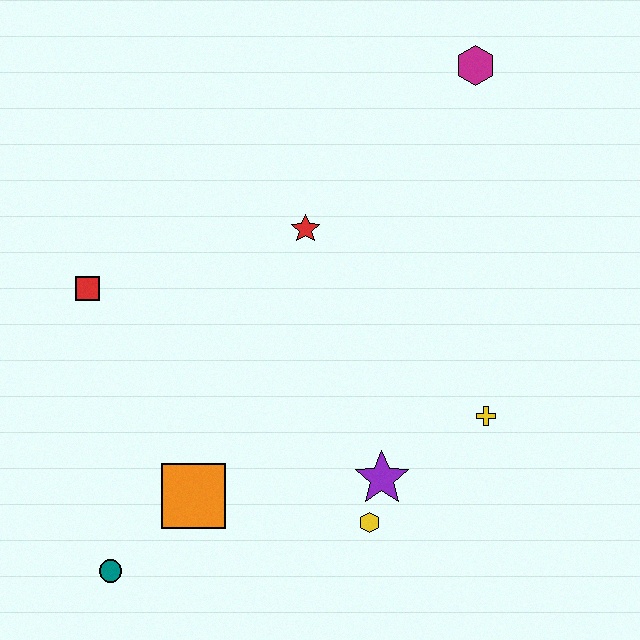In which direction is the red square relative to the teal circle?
The red square is above the teal circle.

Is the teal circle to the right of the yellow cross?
No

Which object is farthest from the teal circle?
The magenta hexagon is farthest from the teal circle.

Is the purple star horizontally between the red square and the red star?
No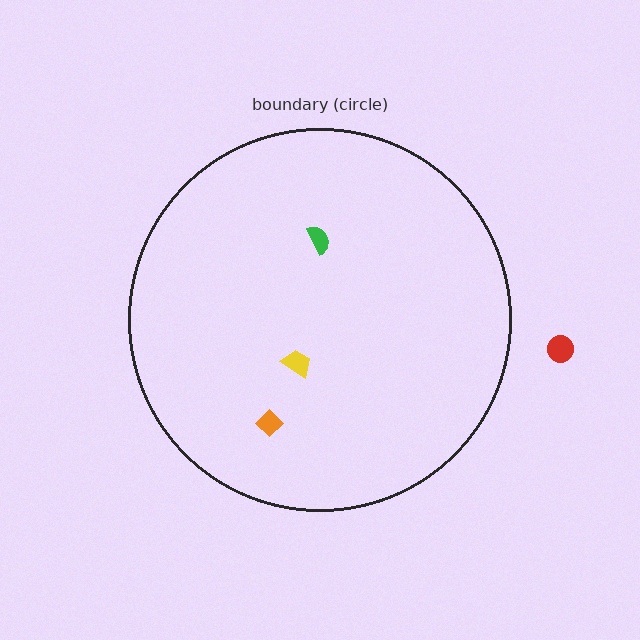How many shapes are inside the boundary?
3 inside, 1 outside.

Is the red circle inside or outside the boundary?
Outside.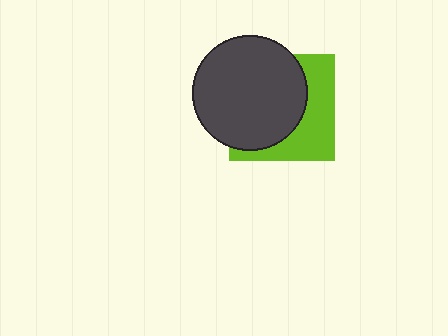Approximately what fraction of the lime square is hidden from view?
Roughly 59% of the lime square is hidden behind the dark gray circle.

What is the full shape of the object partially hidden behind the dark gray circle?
The partially hidden object is a lime square.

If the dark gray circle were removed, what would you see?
You would see the complete lime square.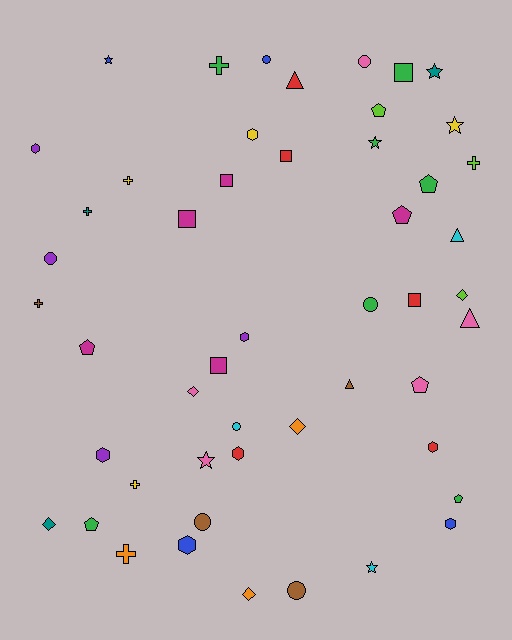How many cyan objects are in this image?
There are 3 cyan objects.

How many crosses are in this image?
There are 7 crosses.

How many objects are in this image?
There are 50 objects.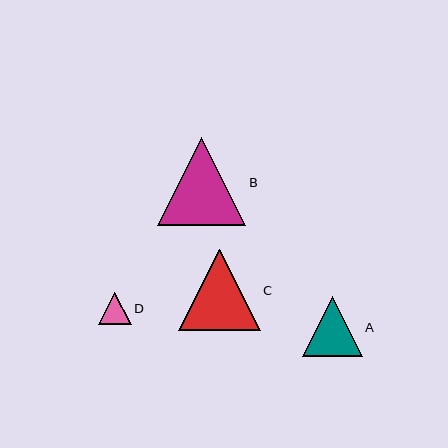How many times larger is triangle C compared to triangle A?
Triangle C is approximately 1.4 times the size of triangle A.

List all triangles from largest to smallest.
From largest to smallest: B, C, A, D.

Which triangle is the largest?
Triangle B is the largest with a size of approximately 88 pixels.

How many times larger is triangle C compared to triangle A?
Triangle C is approximately 1.4 times the size of triangle A.